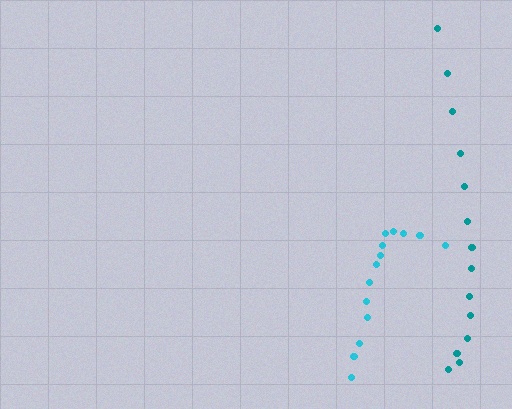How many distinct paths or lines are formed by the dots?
There are 2 distinct paths.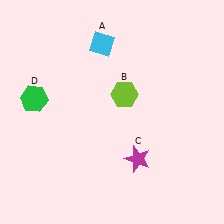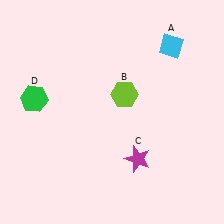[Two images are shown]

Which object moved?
The cyan diamond (A) moved right.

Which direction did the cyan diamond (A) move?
The cyan diamond (A) moved right.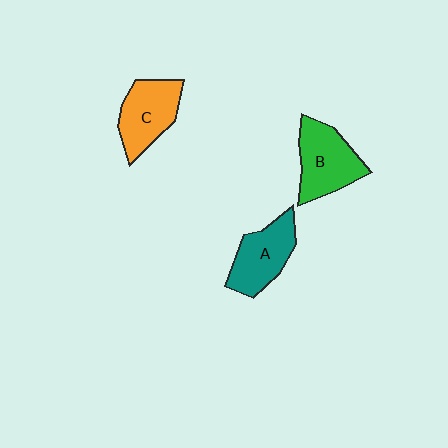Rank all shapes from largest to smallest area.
From largest to smallest: B (green), C (orange), A (teal).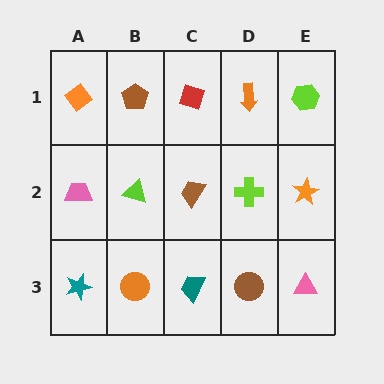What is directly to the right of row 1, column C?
An orange arrow.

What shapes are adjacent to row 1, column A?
A pink trapezoid (row 2, column A), a brown pentagon (row 1, column B).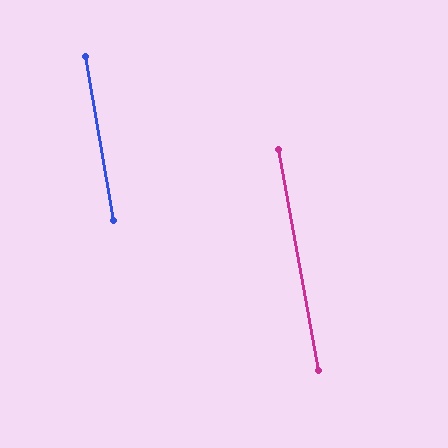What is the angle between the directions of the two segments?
Approximately 1 degree.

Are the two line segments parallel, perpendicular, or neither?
Parallel — their directions differ by only 1.0°.